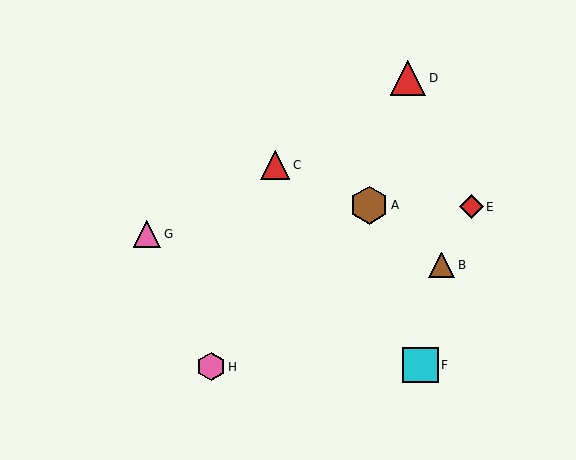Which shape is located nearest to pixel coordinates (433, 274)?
The brown triangle (labeled B) at (442, 265) is nearest to that location.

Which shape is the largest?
The brown hexagon (labeled A) is the largest.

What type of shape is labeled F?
Shape F is a cyan square.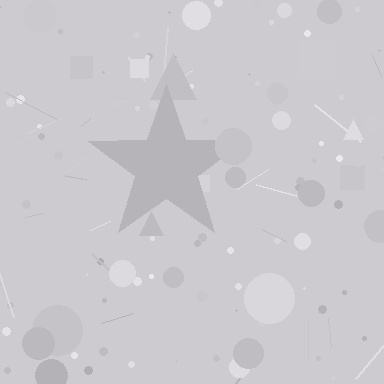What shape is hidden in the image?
A star is hidden in the image.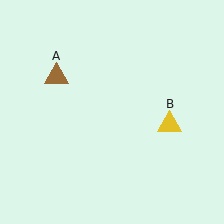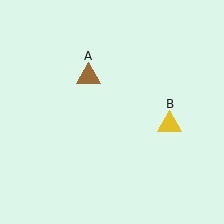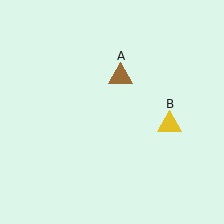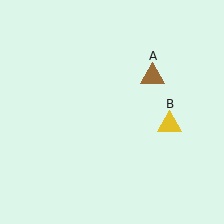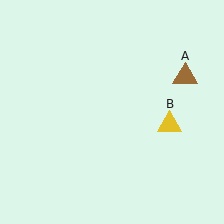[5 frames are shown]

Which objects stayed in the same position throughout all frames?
Yellow triangle (object B) remained stationary.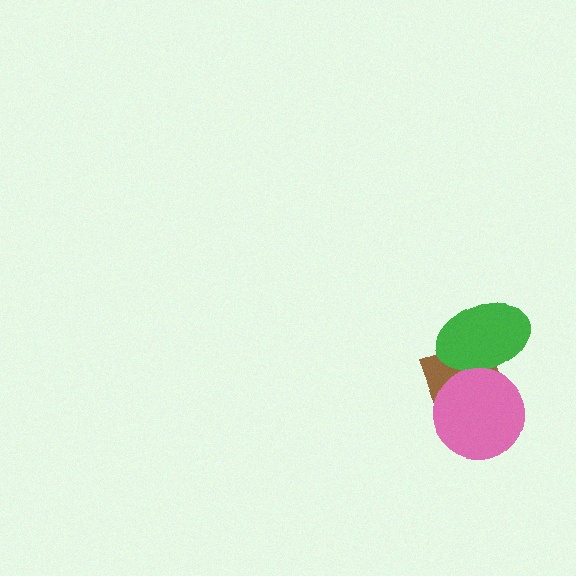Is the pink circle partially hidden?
No, no other shape covers it.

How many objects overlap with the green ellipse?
2 objects overlap with the green ellipse.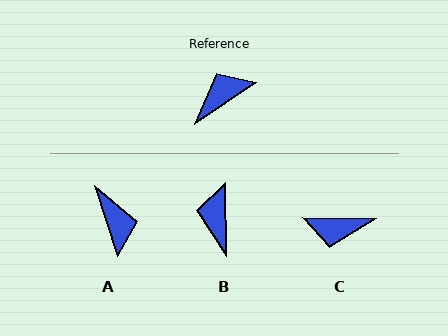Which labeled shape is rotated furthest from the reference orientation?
C, about 144 degrees away.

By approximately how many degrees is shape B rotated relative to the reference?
Approximately 56 degrees counter-clockwise.